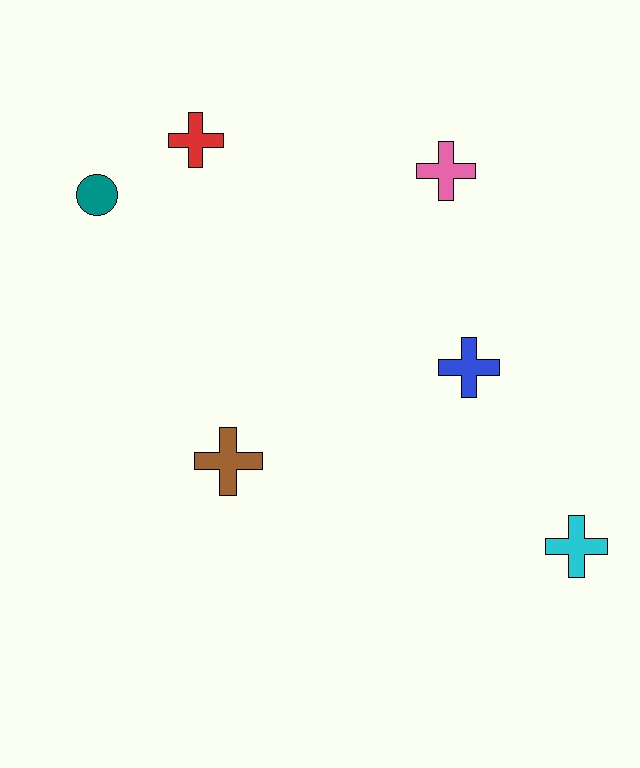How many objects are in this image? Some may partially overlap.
There are 6 objects.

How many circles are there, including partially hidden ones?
There is 1 circle.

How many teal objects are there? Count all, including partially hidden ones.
There is 1 teal object.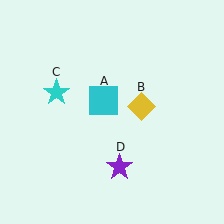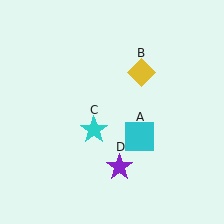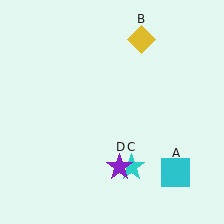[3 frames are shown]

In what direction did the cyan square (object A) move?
The cyan square (object A) moved down and to the right.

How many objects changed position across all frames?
3 objects changed position: cyan square (object A), yellow diamond (object B), cyan star (object C).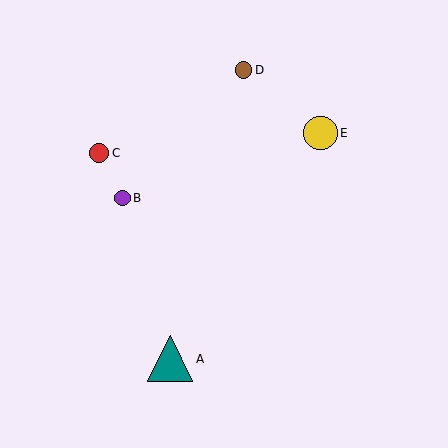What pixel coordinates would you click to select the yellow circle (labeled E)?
Click at (320, 133) to select the yellow circle E.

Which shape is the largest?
The teal triangle (labeled A) is the largest.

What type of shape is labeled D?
Shape D is a brown circle.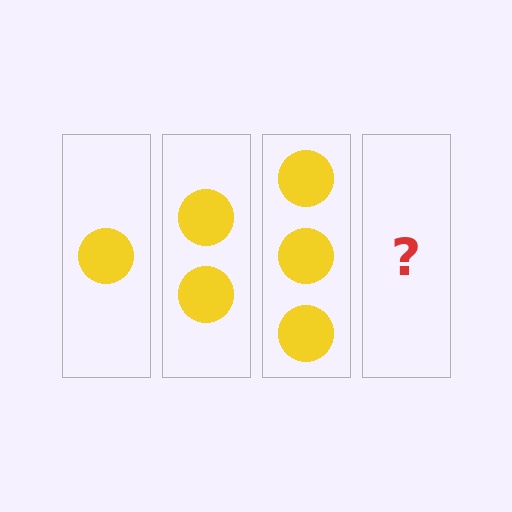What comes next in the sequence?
The next element should be 4 circles.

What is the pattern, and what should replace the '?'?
The pattern is that each step adds one more circle. The '?' should be 4 circles.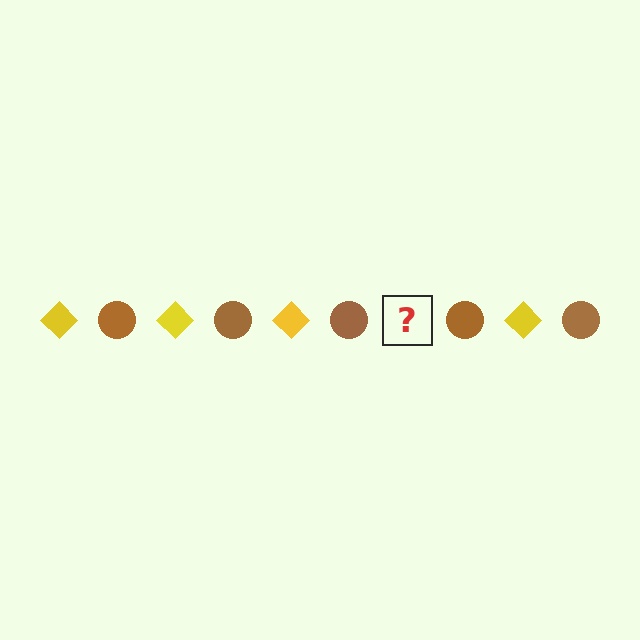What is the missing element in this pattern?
The missing element is a yellow diamond.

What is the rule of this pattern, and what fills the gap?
The rule is that the pattern alternates between yellow diamond and brown circle. The gap should be filled with a yellow diamond.